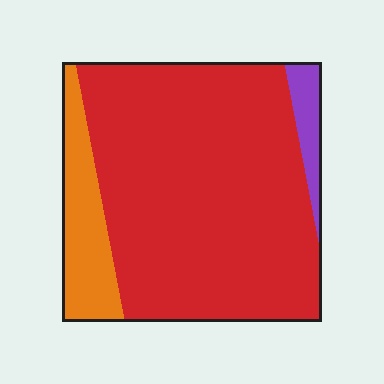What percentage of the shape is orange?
Orange takes up about one sixth (1/6) of the shape.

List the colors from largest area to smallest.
From largest to smallest: red, orange, purple.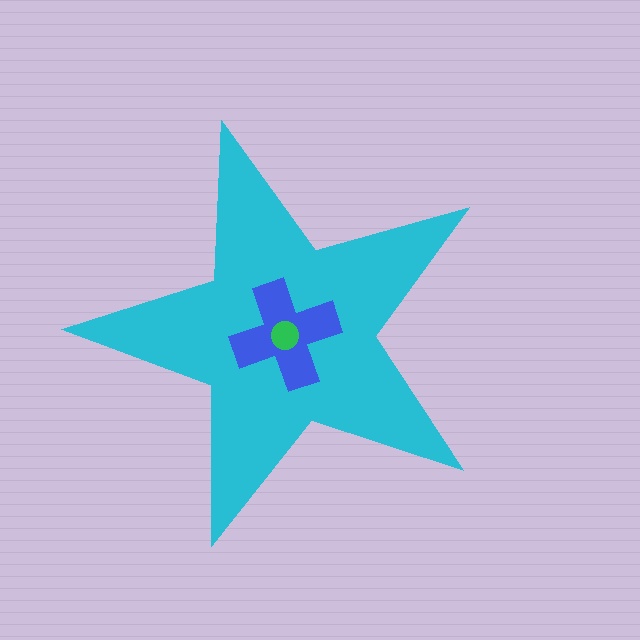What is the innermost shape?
The green circle.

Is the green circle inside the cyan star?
Yes.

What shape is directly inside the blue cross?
The green circle.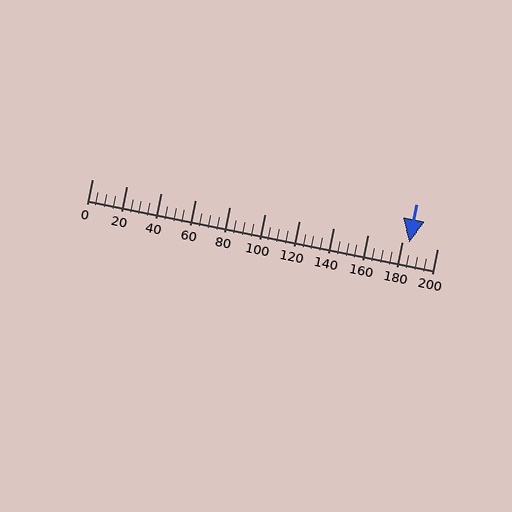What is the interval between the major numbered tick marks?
The major tick marks are spaced 20 units apart.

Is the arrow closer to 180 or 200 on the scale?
The arrow is closer to 180.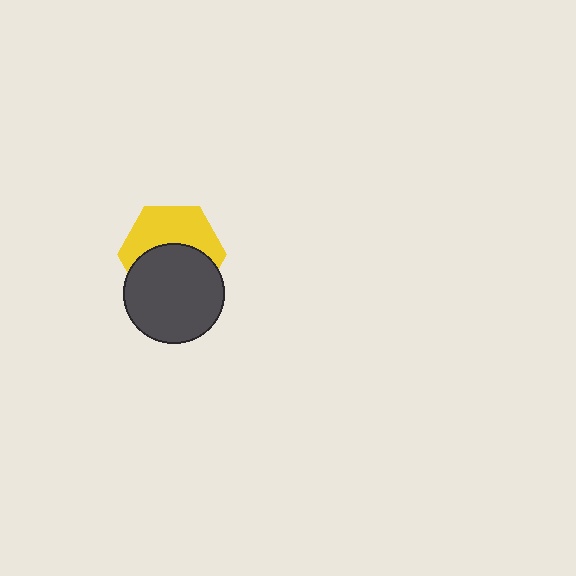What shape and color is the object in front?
The object in front is a dark gray circle.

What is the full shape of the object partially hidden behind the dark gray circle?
The partially hidden object is a yellow hexagon.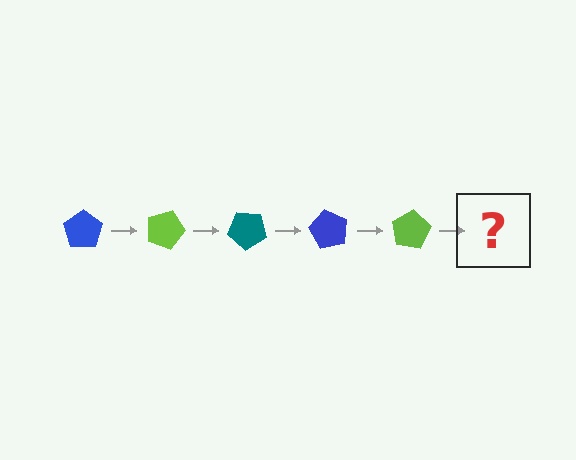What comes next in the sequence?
The next element should be a teal pentagon, rotated 100 degrees from the start.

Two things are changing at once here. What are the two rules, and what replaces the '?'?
The two rules are that it rotates 20 degrees each step and the color cycles through blue, lime, and teal. The '?' should be a teal pentagon, rotated 100 degrees from the start.